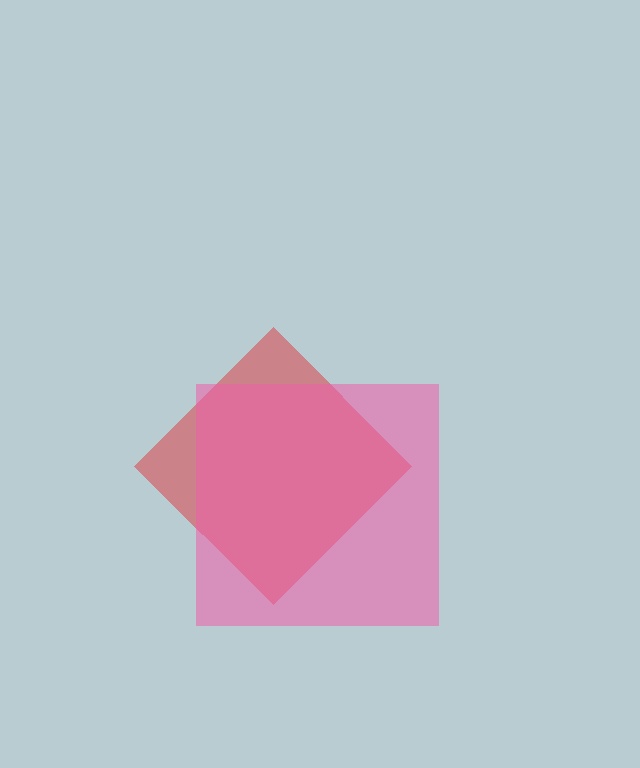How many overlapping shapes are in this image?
There are 2 overlapping shapes in the image.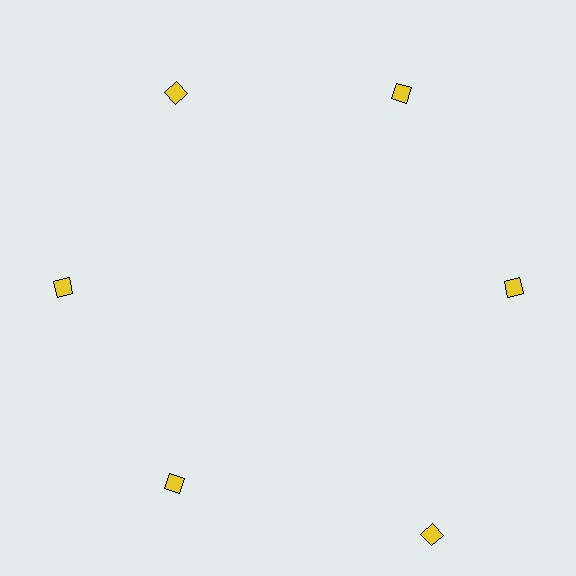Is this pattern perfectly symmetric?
No. The 6 yellow diamonds are arranged in a ring, but one element near the 5 o'clock position is pushed outward from the center, breaking the 6-fold rotational symmetry.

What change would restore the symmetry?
The symmetry would be restored by moving it inward, back onto the ring so that all 6 diamonds sit at equal angles and equal distance from the center.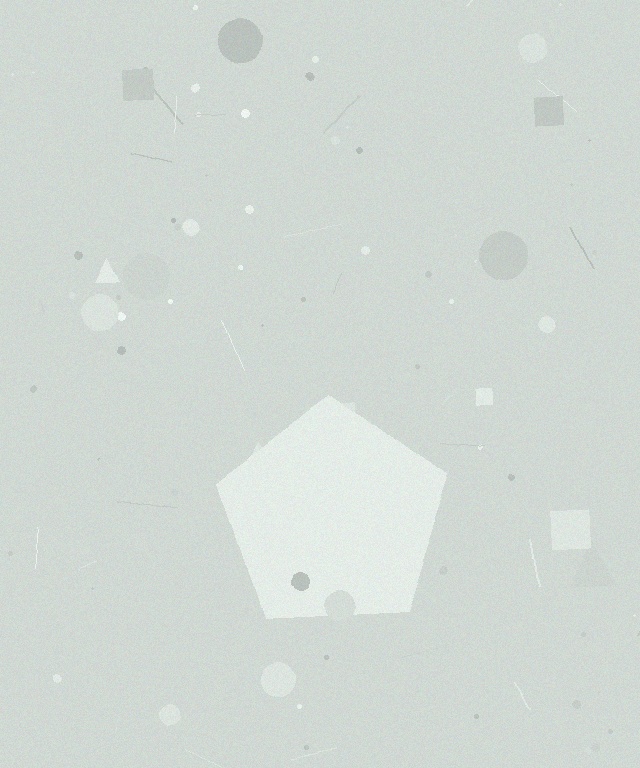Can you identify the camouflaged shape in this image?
The camouflaged shape is a pentagon.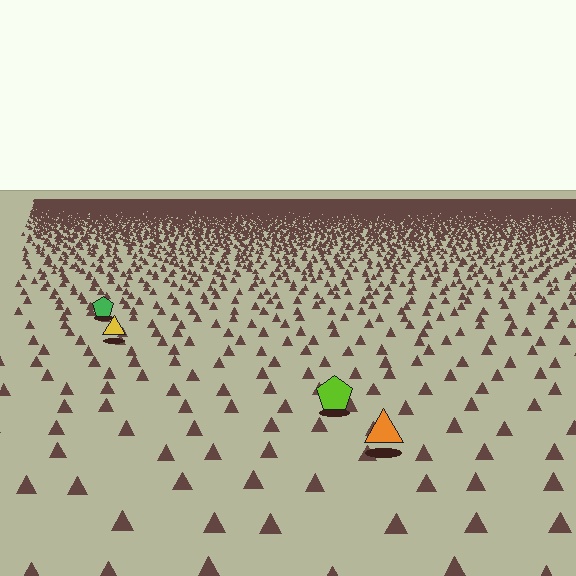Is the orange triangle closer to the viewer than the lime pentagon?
Yes. The orange triangle is closer — you can tell from the texture gradient: the ground texture is coarser near it.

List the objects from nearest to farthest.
From nearest to farthest: the orange triangle, the lime pentagon, the yellow triangle, the green pentagon.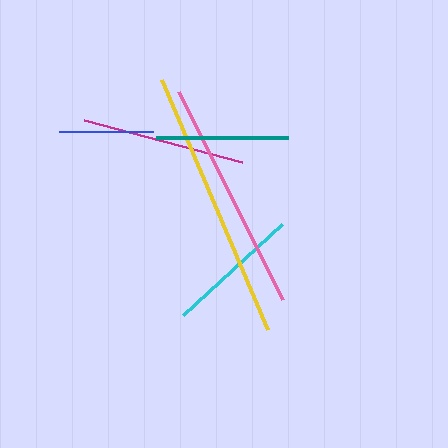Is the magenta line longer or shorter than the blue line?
The magenta line is longer than the blue line.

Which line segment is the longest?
The yellow line is the longest at approximately 271 pixels.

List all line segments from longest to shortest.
From longest to shortest: yellow, pink, magenta, cyan, teal, blue.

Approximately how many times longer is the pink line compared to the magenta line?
The pink line is approximately 1.4 times the length of the magenta line.